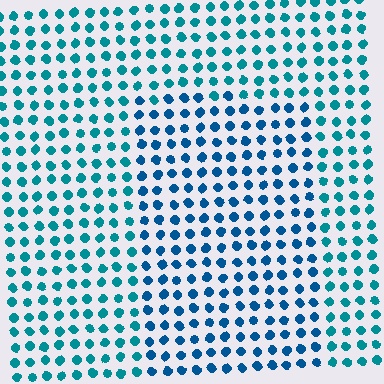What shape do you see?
I see a rectangle.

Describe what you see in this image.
The image is filled with small teal elements in a uniform arrangement. A rectangle-shaped region is visible where the elements are tinted to a slightly different hue, forming a subtle color boundary.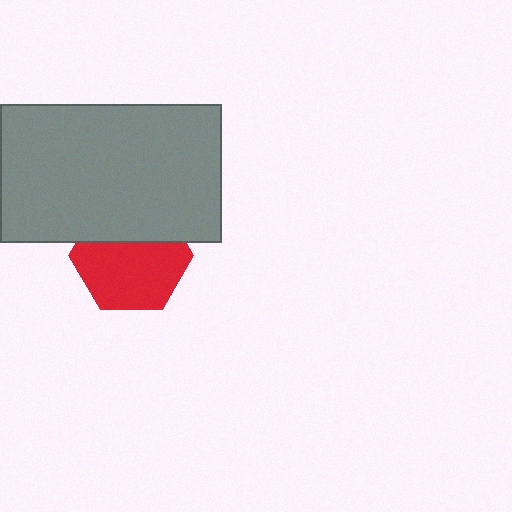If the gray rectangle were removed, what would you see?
You would see the complete red hexagon.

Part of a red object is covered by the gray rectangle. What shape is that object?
It is a hexagon.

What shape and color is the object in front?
The object in front is a gray rectangle.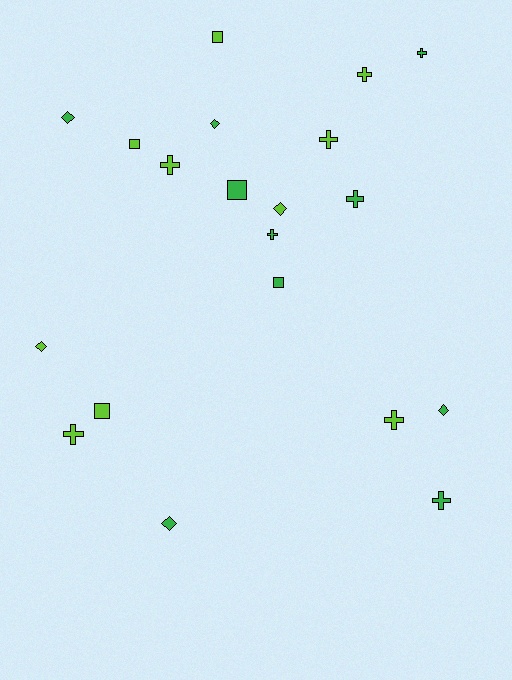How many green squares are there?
There are 2 green squares.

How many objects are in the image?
There are 20 objects.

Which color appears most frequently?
Lime, with 10 objects.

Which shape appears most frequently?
Cross, with 9 objects.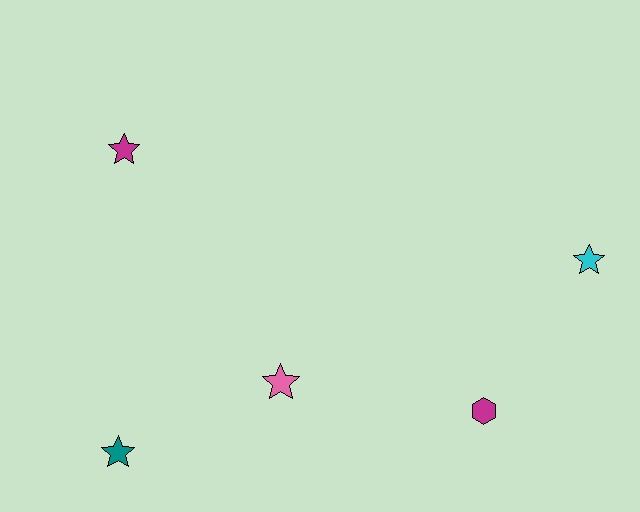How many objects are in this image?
There are 5 objects.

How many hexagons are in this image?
There is 1 hexagon.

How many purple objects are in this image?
There are no purple objects.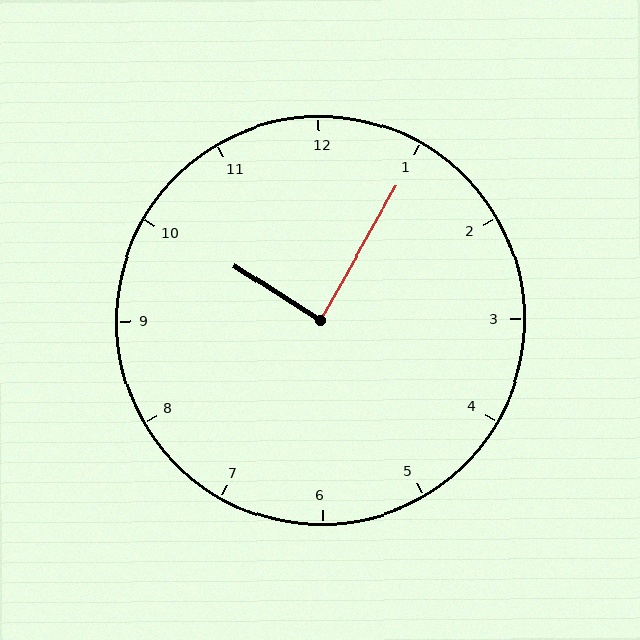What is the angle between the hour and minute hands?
Approximately 88 degrees.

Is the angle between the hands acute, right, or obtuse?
It is right.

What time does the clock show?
10:05.